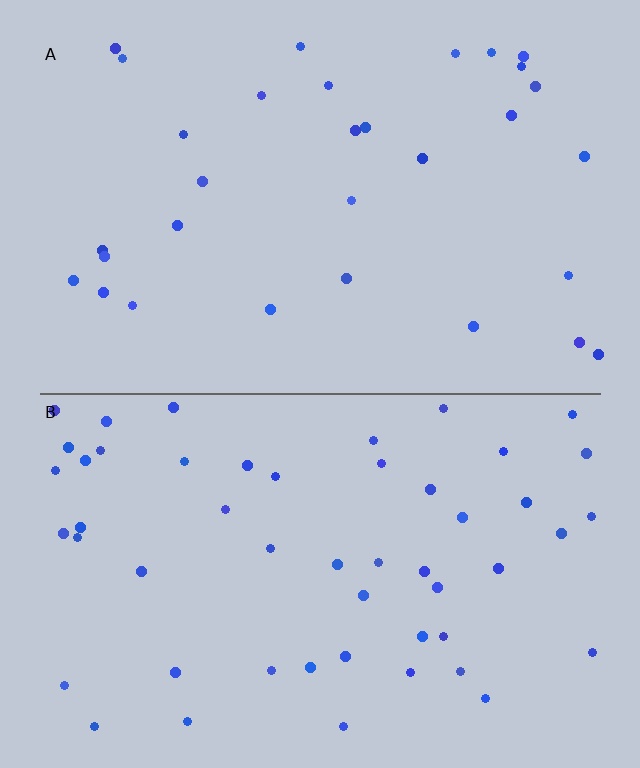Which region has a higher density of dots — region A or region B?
B (the bottom).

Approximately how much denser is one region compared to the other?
Approximately 1.7× — region B over region A.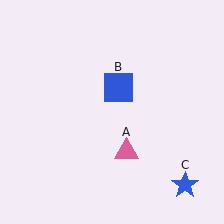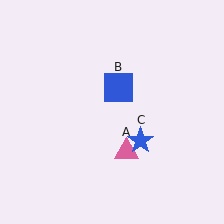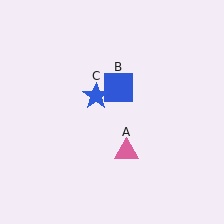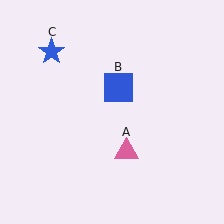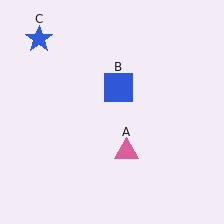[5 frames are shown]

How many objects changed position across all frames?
1 object changed position: blue star (object C).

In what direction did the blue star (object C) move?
The blue star (object C) moved up and to the left.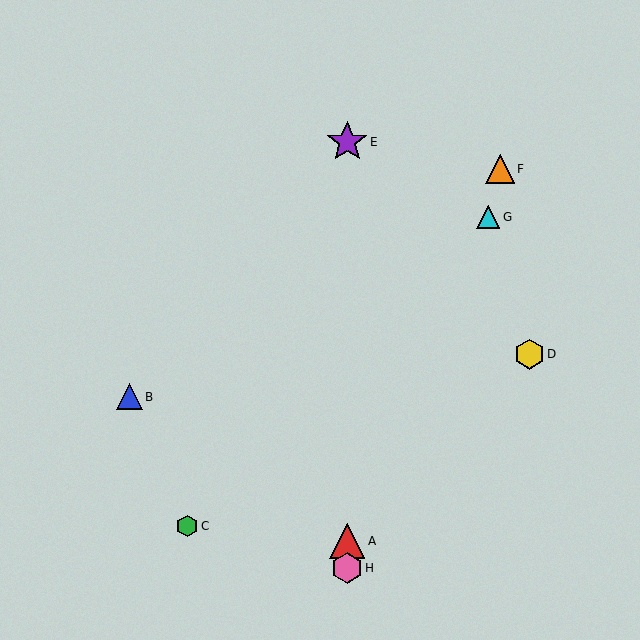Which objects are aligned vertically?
Objects A, E, H are aligned vertically.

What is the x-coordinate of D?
Object D is at x≈529.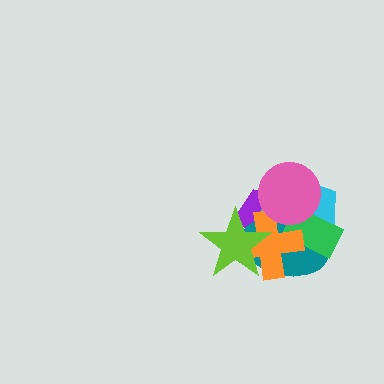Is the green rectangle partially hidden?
Yes, it is partially covered by another shape.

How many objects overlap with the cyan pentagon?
5 objects overlap with the cyan pentagon.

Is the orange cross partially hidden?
Yes, it is partially covered by another shape.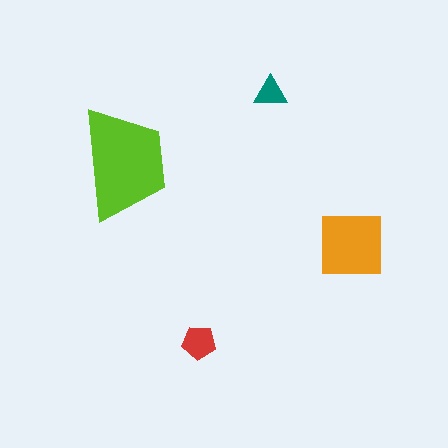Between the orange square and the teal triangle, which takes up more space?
The orange square.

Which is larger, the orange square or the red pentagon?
The orange square.